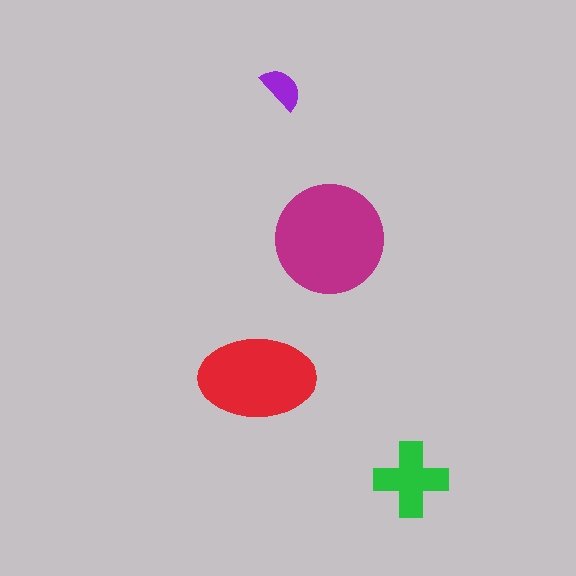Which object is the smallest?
The purple semicircle.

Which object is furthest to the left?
The red ellipse is leftmost.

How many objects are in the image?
There are 4 objects in the image.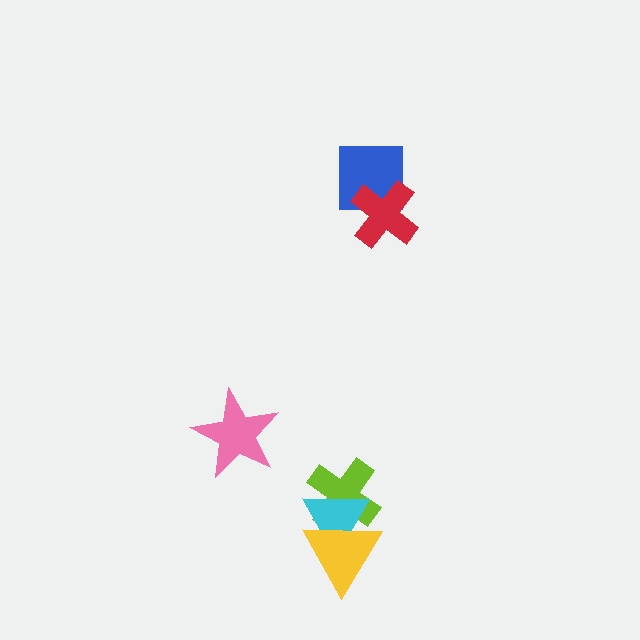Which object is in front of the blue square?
The red cross is in front of the blue square.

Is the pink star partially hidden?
No, no other shape covers it.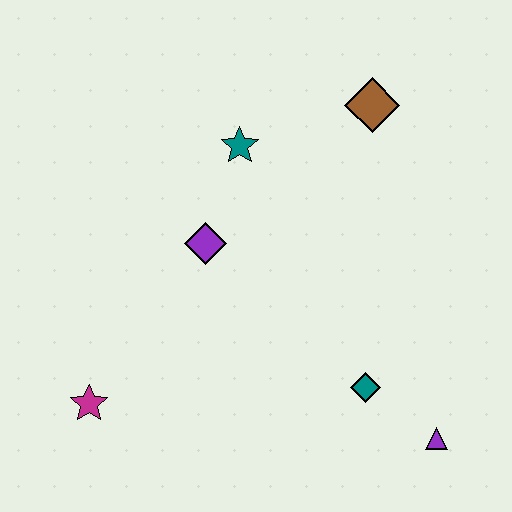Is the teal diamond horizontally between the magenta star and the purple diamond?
No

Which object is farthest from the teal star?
The purple triangle is farthest from the teal star.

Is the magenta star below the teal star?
Yes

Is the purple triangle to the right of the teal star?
Yes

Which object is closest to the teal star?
The purple diamond is closest to the teal star.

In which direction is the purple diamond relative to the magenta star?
The purple diamond is above the magenta star.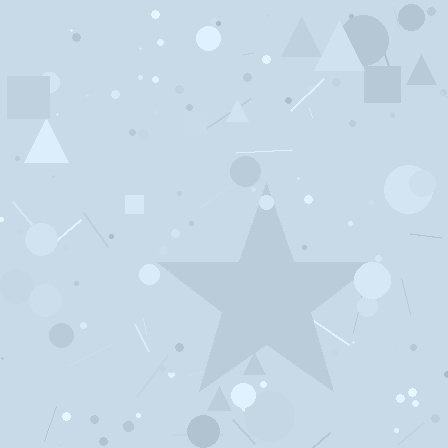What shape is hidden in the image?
A star is hidden in the image.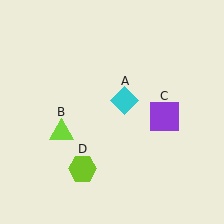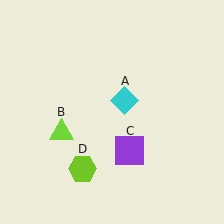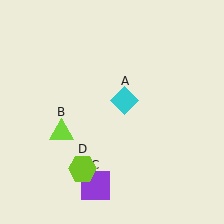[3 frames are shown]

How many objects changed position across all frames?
1 object changed position: purple square (object C).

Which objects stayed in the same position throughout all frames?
Cyan diamond (object A) and lime triangle (object B) and lime hexagon (object D) remained stationary.